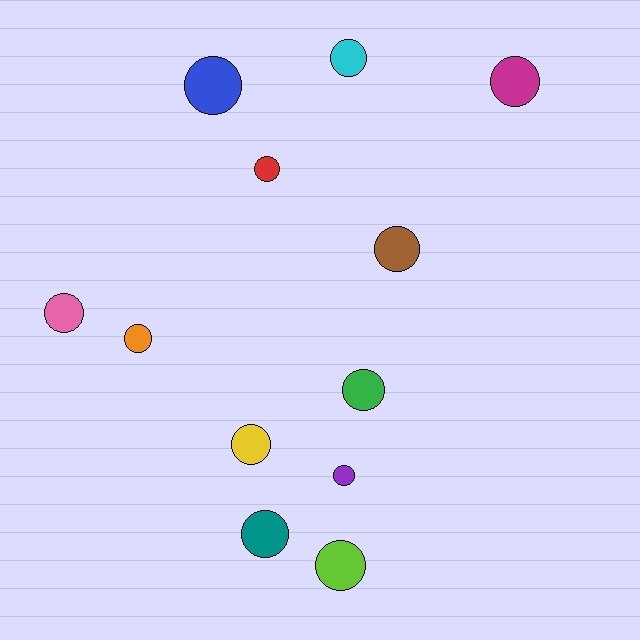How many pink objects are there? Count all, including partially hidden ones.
There is 1 pink object.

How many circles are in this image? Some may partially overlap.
There are 12 circles.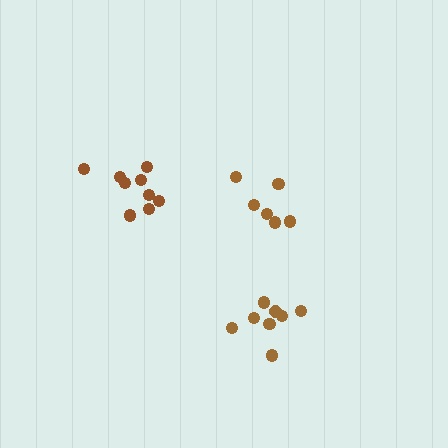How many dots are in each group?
Group 1: 9 dots, Group 2: 6 dots, Group 3: 8 dots (23 total).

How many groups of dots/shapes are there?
There are 3 groups.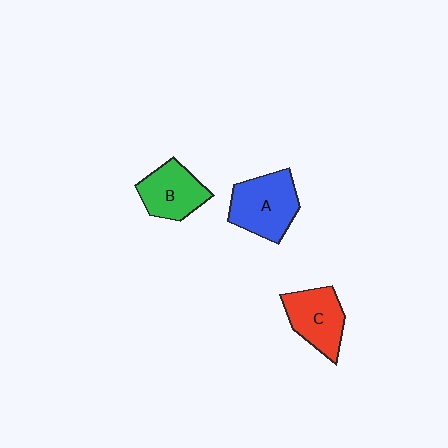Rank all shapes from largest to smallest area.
From largest to smallest: A (blue), C (red), B (green).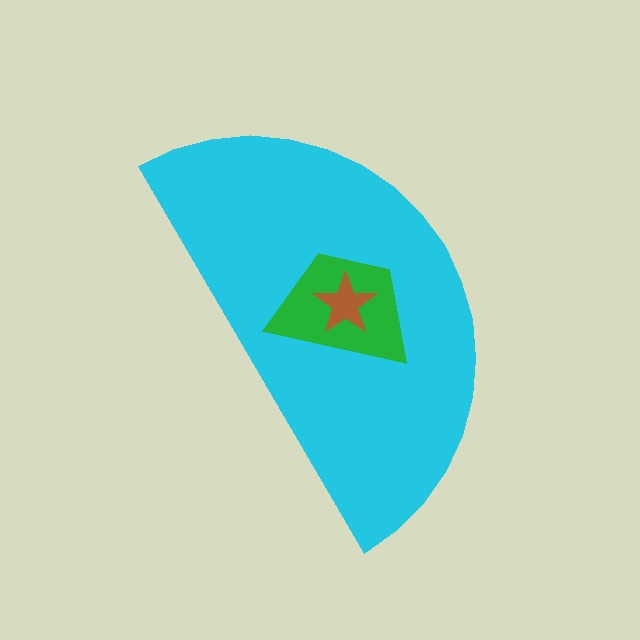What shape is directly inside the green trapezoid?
The brown star.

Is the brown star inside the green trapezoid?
Yes.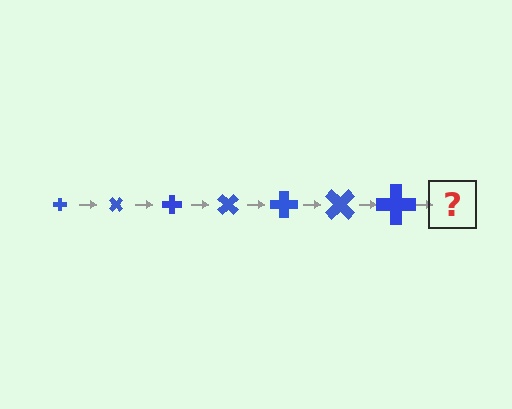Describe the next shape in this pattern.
It should be a cross, larger than the previous one and rotated 315 degrees from the start.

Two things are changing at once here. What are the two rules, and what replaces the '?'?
The two rules are that the cross grows larger each step and it rotates 45 degrees each step. The '?' should be a cross, larger than the previous one and rotated 315 degrees from the start.